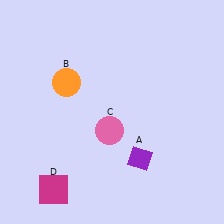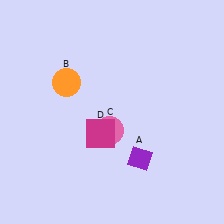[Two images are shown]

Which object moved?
The magenta square (D) moved up.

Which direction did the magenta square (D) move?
The magenta square (D) moved up.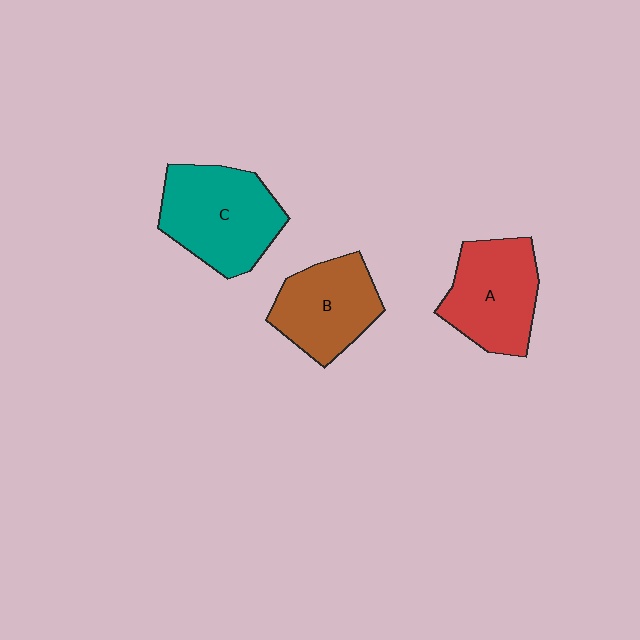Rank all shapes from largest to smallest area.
From largest to smallest: C (teal), A (red), B (brown).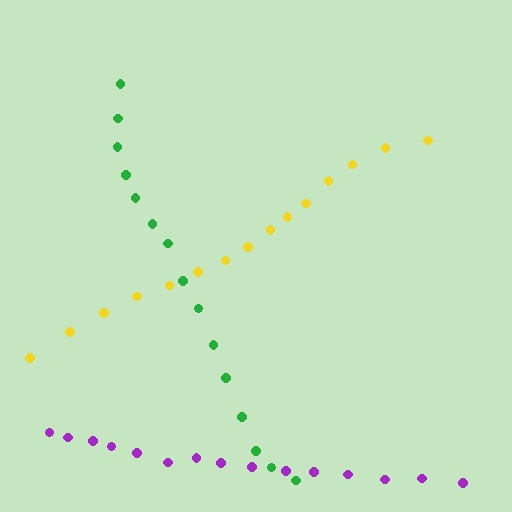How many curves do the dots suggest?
There are 3 distinct paths.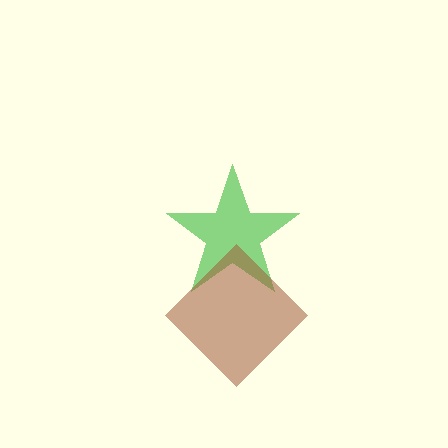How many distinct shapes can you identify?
There are 2 distinct shapes: a green star, a brown diamond.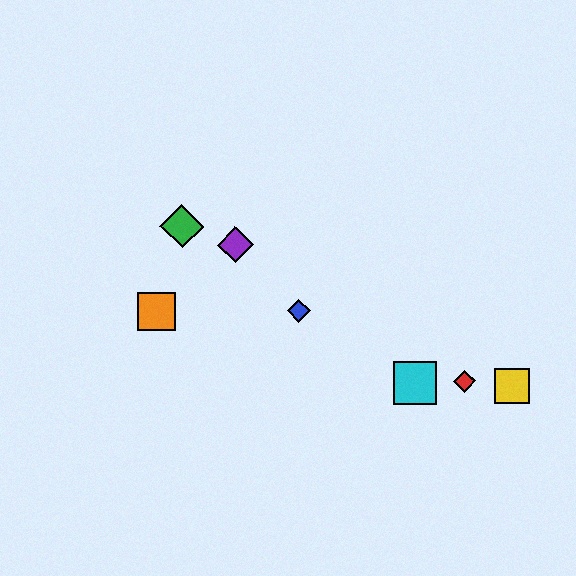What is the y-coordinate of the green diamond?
The green diamond is at y≈226.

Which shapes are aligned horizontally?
The blue diamond, the orange square are aligned horizontally.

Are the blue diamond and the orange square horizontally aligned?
Yes, both are at y≈311.